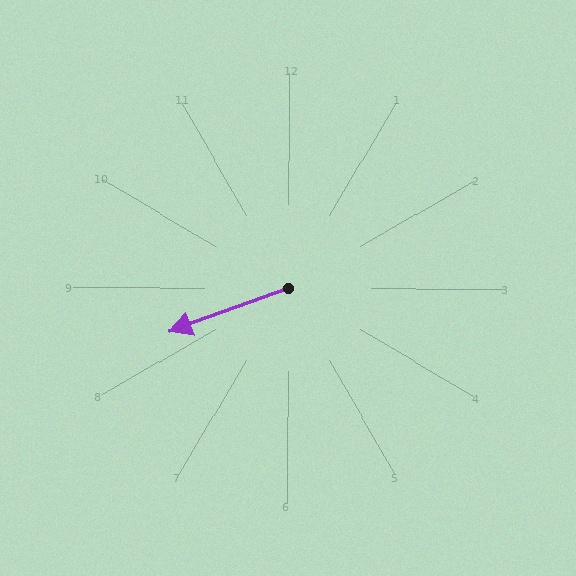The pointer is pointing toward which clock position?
Roughly 8 o'clock.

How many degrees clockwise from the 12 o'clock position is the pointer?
Approximately 250 degrees.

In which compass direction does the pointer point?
West.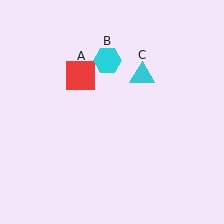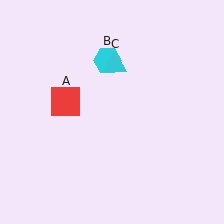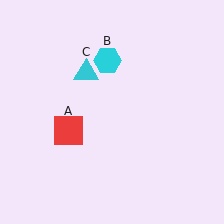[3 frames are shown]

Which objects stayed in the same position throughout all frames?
Cyan hexagon (object B) remained stationary.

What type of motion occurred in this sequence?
The red square (object A), cyan triangle (object C) rotated counterclockwise around the center of the scene.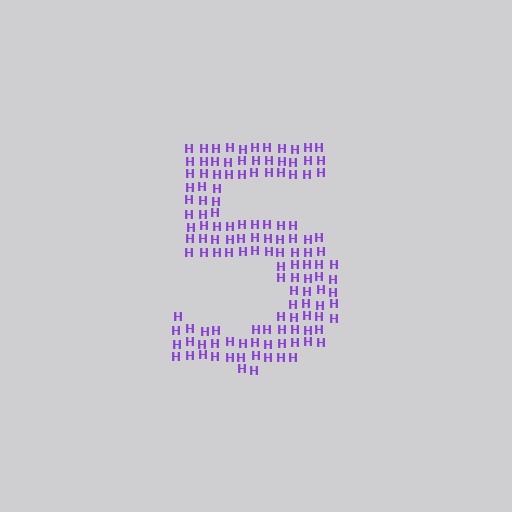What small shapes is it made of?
It is made of small letter H's.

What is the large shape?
The large shape is the digit 5.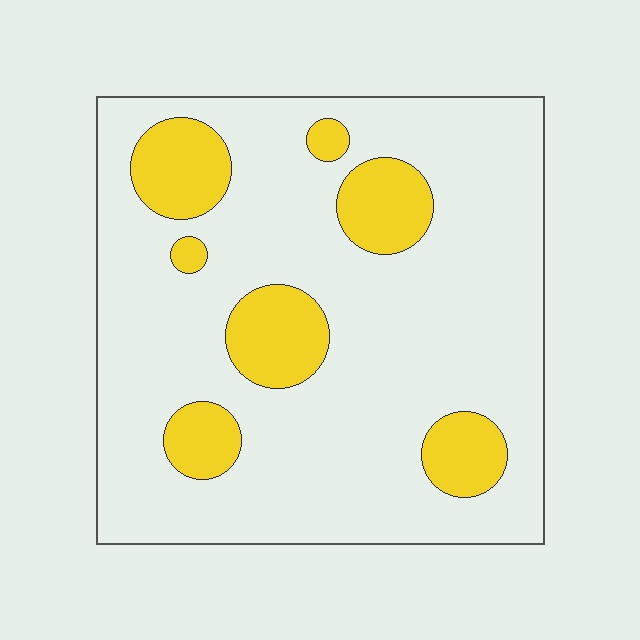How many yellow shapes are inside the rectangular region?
7.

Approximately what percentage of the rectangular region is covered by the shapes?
Approximately 20%.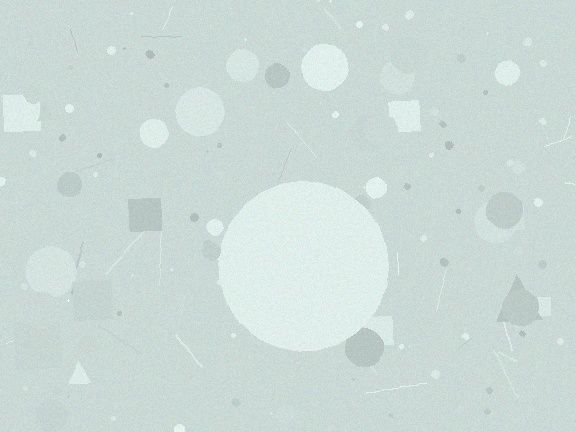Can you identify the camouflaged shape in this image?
The camouflaged shape is a circle.